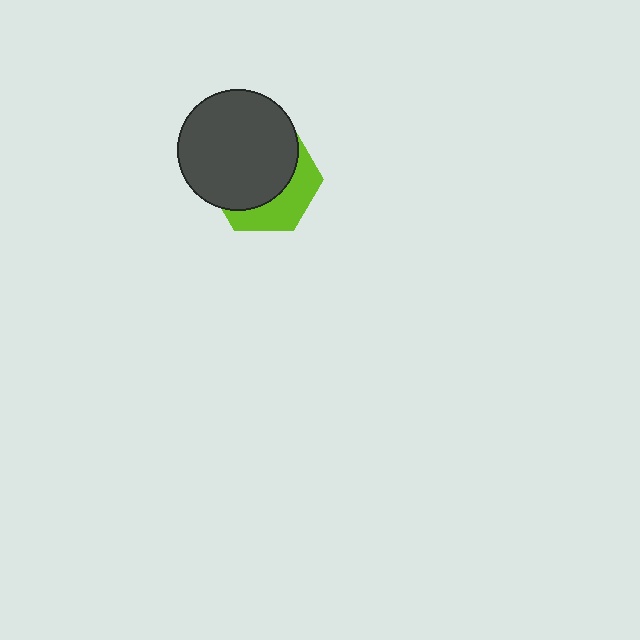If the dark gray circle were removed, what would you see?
You would see the complete lime hexagon.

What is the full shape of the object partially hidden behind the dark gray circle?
The partially hidden object is a lime hexagon.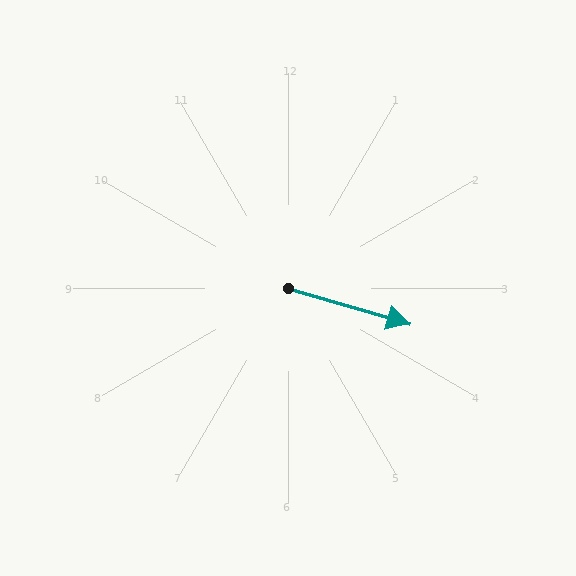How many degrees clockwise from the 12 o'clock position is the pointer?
Approximately 106 degrees.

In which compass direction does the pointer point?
East.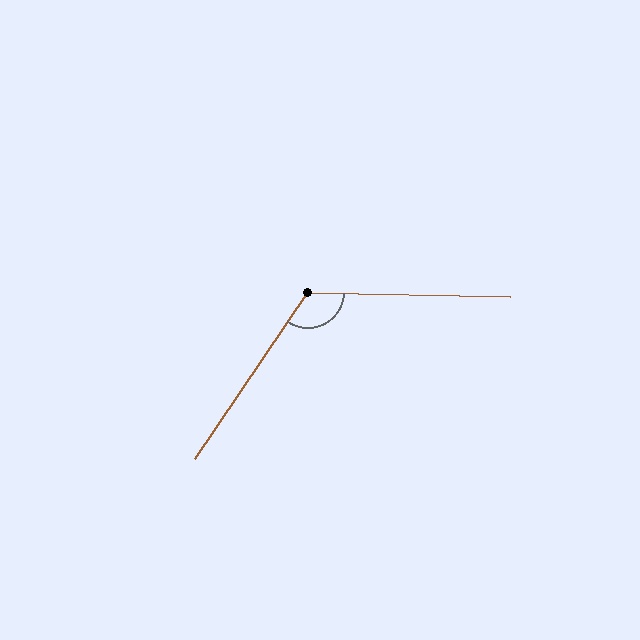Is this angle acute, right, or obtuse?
It is obtuse.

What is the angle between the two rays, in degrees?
Approximately 123 degrees.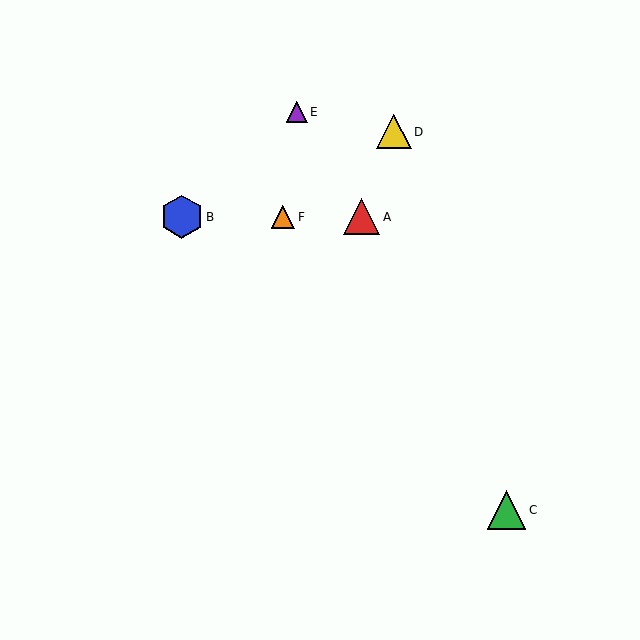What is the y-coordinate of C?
Object C is at y≈510.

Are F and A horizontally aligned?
Yes, both are at y≈217.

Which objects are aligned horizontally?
Objects A, B, F are aligned horizontally.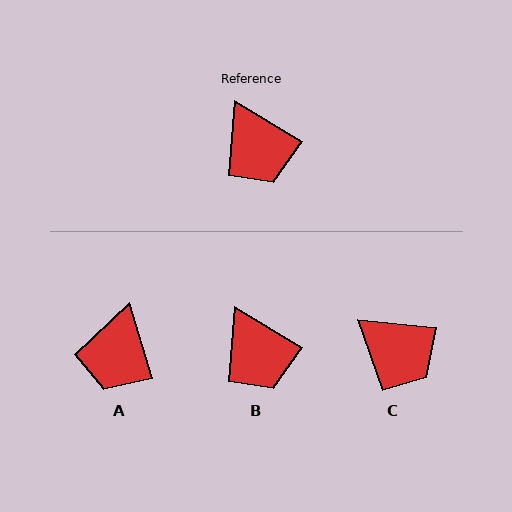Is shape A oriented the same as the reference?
No, it is off by about 42 degrees.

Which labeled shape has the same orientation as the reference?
B.